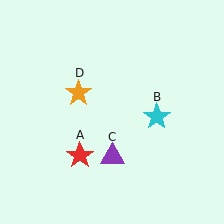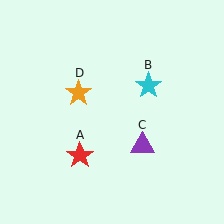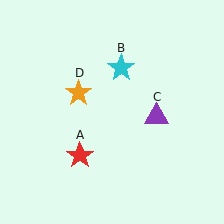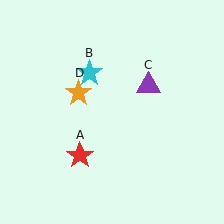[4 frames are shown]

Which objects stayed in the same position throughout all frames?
Red star (object A) and orange star (object D) remained stationary.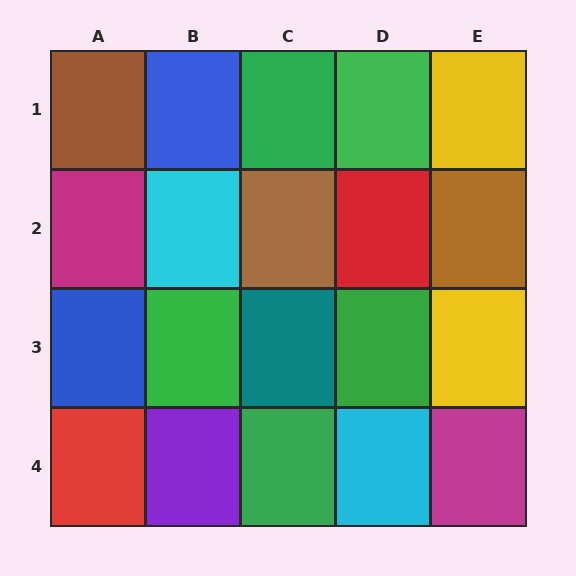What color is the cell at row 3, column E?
Yellow.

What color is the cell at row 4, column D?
Cyan.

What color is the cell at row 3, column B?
Green.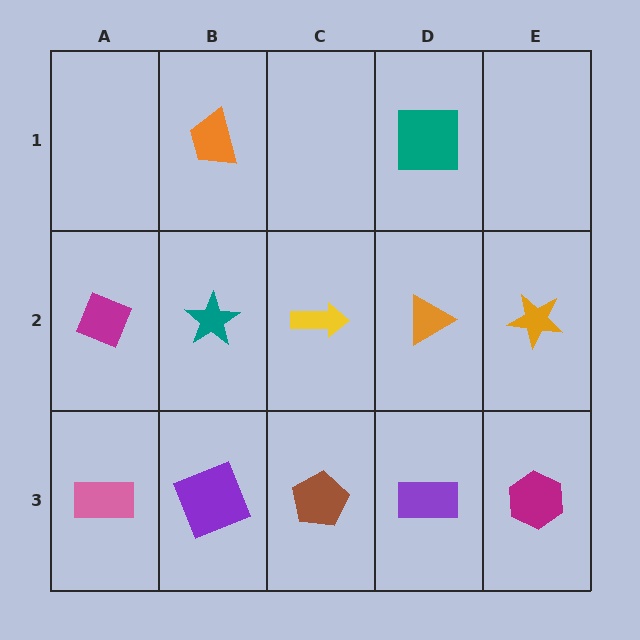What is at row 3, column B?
A purple square.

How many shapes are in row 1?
2 shapes.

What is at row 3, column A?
A pink rectangle.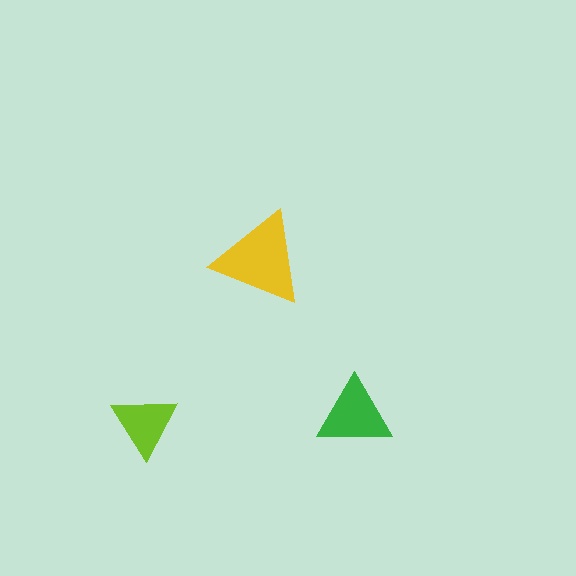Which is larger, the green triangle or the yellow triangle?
The yellow one.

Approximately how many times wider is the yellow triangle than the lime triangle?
About 1.5 times wider.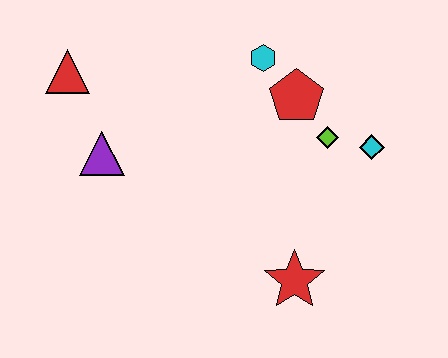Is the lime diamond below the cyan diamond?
No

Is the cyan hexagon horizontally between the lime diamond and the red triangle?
Yes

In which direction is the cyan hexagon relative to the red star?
The cyan hexagon is above the red star.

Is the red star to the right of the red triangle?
Yes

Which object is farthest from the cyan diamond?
The red triangle is farthest from the cyan diamond.